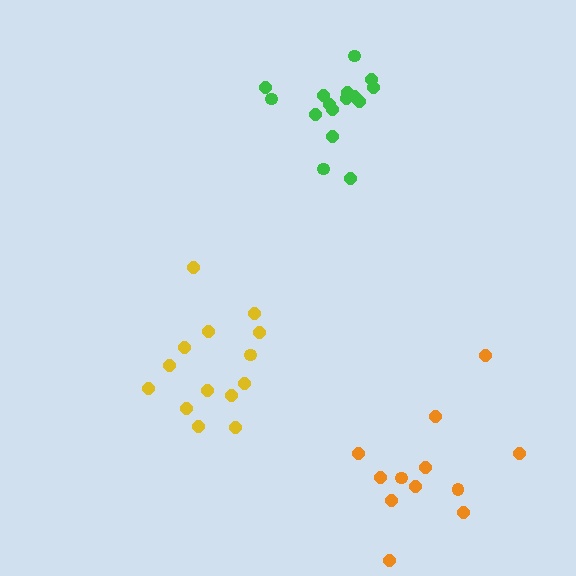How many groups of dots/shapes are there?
There are 3 groups.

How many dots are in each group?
Group 1: 14 dots, Group 2: 12 dots, Group 3: 16 dots (42 total).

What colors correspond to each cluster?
The clusters are colored: yellow, orange, green.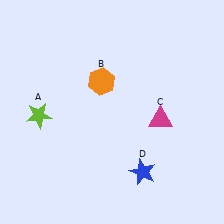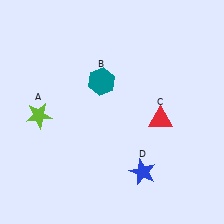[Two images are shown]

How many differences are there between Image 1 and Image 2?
There are 2 differences between the two images.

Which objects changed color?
B changed from orange to teal. C changed from magenta to red.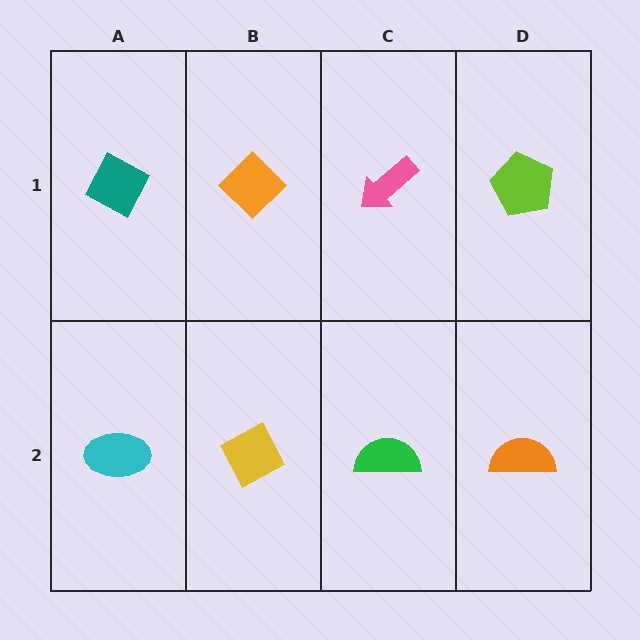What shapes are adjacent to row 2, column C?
A pink arrow (row 1, column C), a yellow diamond (row 2, column B), an orange semicircle (row 2, column D).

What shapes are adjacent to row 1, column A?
A cyan ellipse (row 2, column A), an orange diamond (row 1, column B).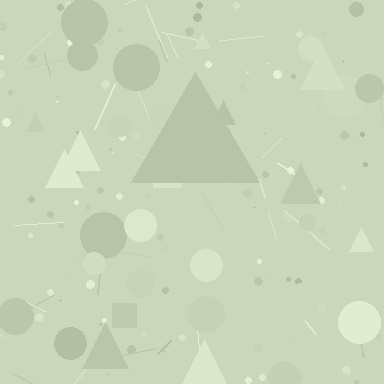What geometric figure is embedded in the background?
A triangle is embedded in the background.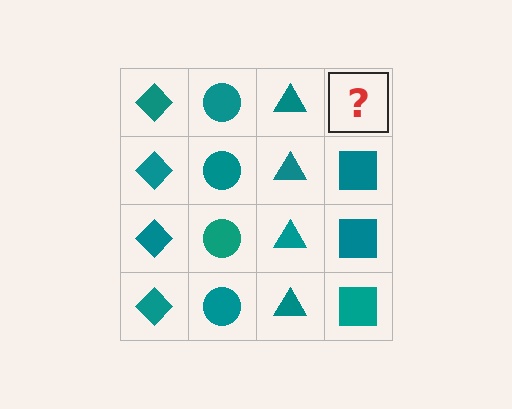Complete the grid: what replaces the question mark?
The question mark should be replaced with a teal square.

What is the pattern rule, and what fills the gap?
The rule is that each column has a consistent shape. The gap should be filled with a teal square.